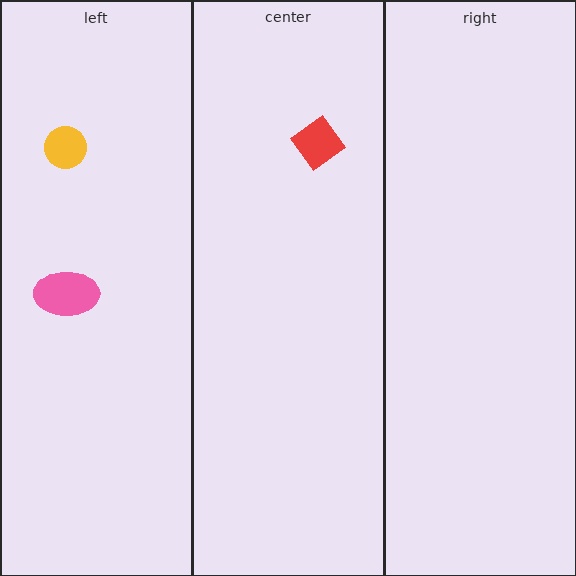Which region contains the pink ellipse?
The left region.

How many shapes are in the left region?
2.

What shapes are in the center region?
The red diamond.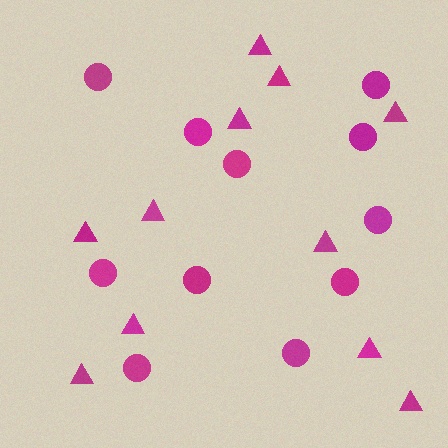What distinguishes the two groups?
There are 2 groups: one group of circles (11) and one group of triangles (11).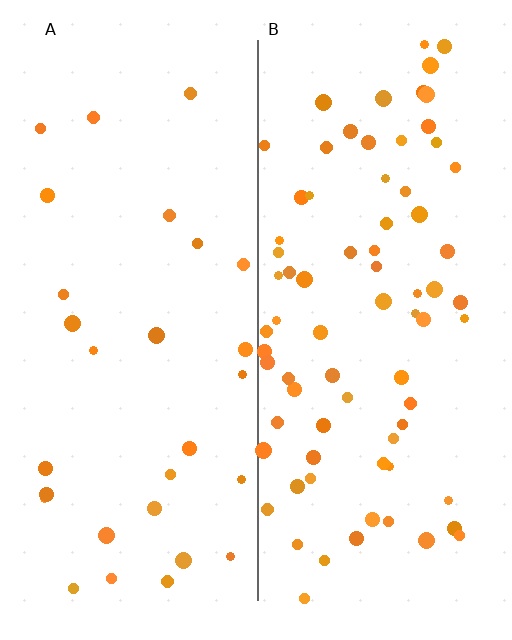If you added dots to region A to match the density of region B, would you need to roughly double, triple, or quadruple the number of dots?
Approximately triple.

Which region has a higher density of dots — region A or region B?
B (the right).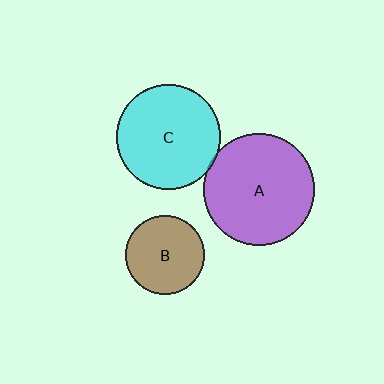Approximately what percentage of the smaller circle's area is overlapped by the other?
Approximately 5%.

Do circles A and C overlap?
Yes.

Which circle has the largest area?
Circle A (purple).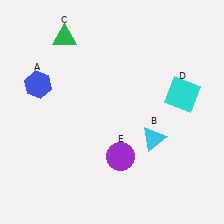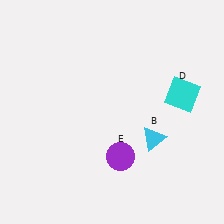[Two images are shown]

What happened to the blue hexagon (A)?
The blue hexagon (A) was removed in Image 2. It was in the top-left area of Image 1.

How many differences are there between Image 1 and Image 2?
There are 2 differences between the two images.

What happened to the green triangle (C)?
The green triangle (C) was removed in Image 2. It was in the top-left area of Image 1.